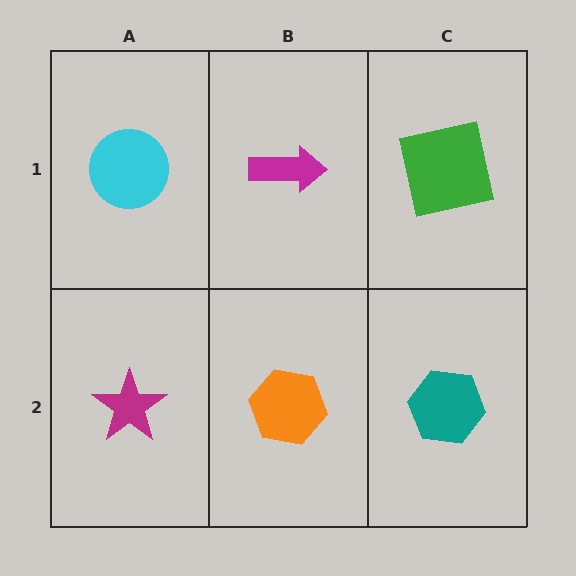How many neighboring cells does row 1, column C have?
2.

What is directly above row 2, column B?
A magenta arrow.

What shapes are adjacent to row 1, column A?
A magenta star (row 2, column A), a magenta arrow (row 1, column B).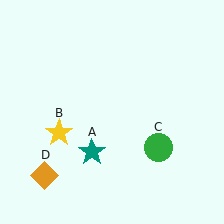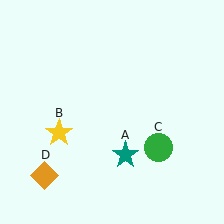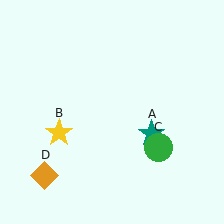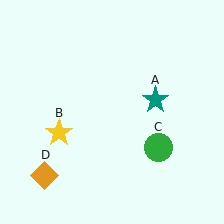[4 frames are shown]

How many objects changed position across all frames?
1 object changed position: teal star (object A).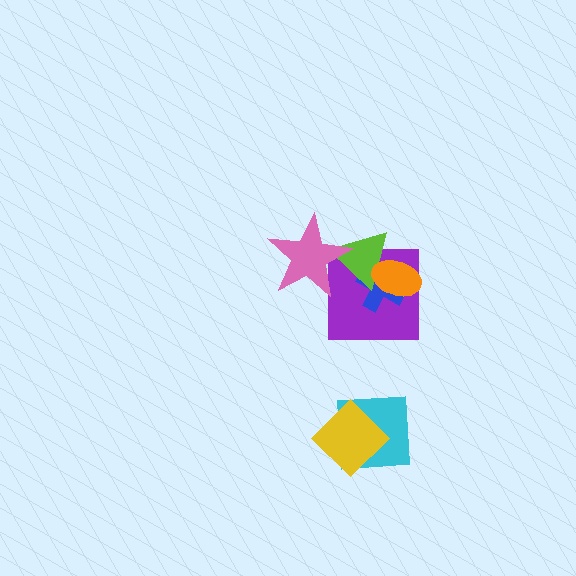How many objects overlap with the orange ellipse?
3 objects overlap with the orange ellipse.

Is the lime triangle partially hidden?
Yes, it is partially covered by another shape.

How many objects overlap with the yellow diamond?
1 object overlaps with the yellow diamond.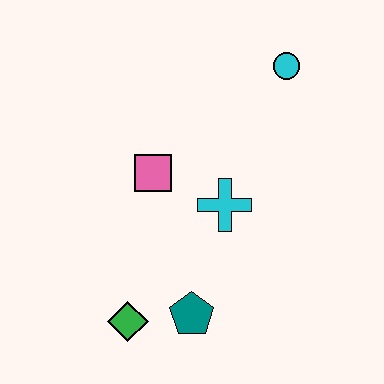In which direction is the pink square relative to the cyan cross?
The pink square is to the left of the cyan cross.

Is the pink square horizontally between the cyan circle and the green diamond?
Yes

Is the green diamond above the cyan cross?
No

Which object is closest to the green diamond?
The teal pentagon is closest to the green diamond.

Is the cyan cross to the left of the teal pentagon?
No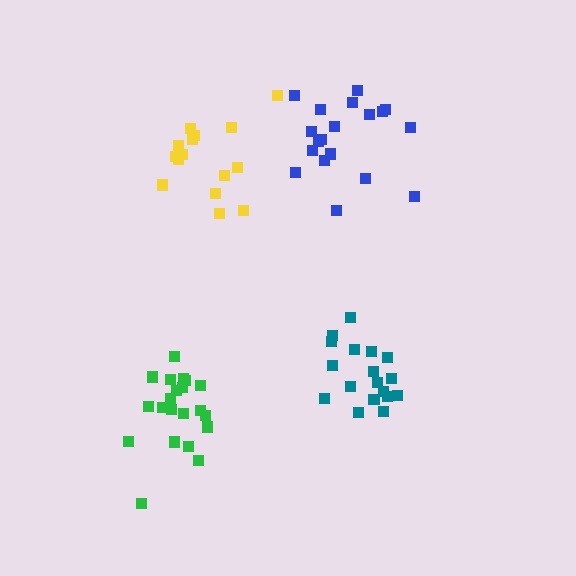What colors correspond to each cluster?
The clusters are colored: yellow, green, teal, blue.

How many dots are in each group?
Group 1: 15 dots, Group 2: 21 dots, Group 3: 18 dots, Group 4: 19 dots (73 total).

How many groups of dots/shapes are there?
There are 4 groups.